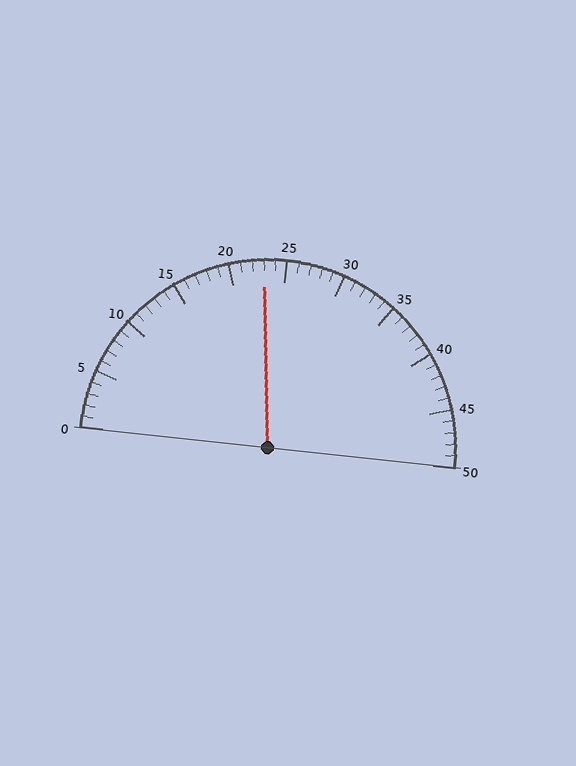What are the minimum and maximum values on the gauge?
The gauge ranges from 0 to 50.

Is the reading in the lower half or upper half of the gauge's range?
The reading is in the lower half of the range (0 to 50).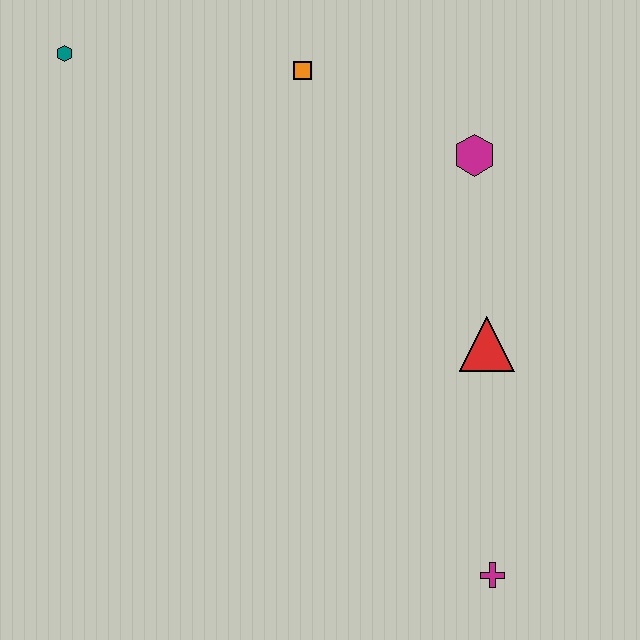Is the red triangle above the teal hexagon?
No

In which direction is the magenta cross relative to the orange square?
The magenta cross is below the orange square.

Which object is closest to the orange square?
The magenta hexagon is closest to the orange square.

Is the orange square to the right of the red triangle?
No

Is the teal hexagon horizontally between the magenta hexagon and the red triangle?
No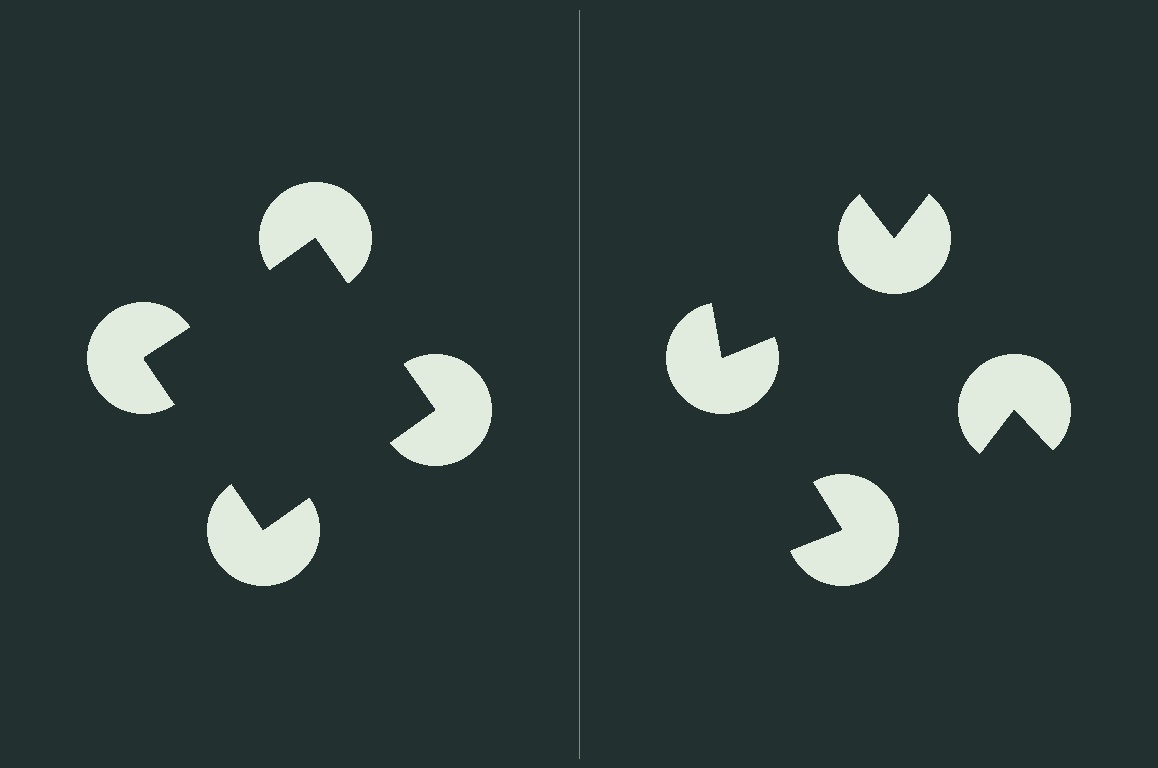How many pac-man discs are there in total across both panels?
8 — 4 on each side.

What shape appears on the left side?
An illusory square.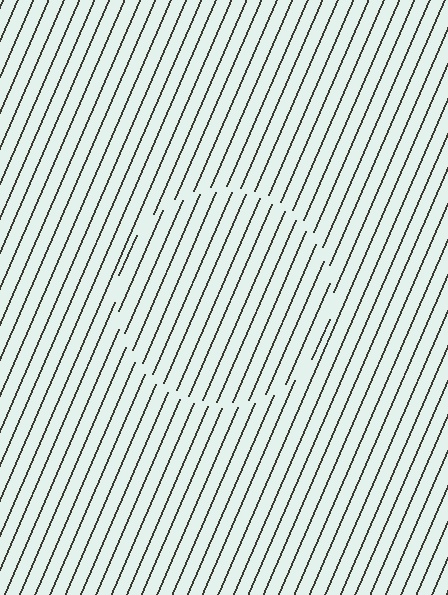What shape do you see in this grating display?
An illusory circle. The interior of the shape contains the same grating, shifted by half a period — the contour is defined by the phase discontinuity where line-ends from the inner and outer gratings abut.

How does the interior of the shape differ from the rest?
The interior of the shape contains the same grating, shifted by half a period — the contour is defined by the phase discontinuity where line-ends from the inner and outer gratings abut.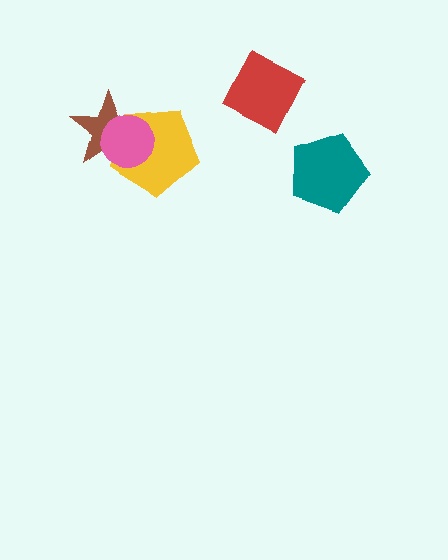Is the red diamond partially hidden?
No, no other shape covers it.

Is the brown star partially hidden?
Yes, it is partially covered by another shape.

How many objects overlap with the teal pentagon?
0 objects overlap with the teal pentagon.